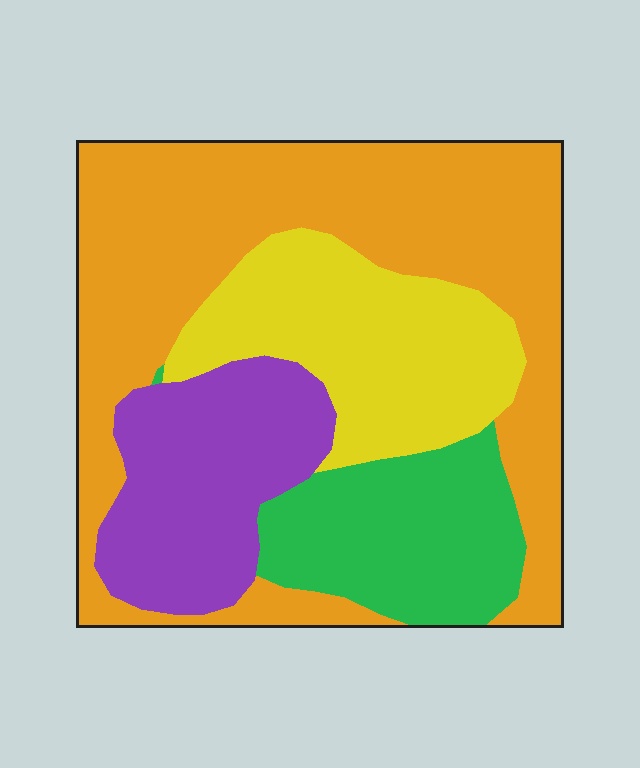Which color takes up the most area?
Orange, at roughly 45%.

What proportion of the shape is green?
Green covers roughly 15% of the shape.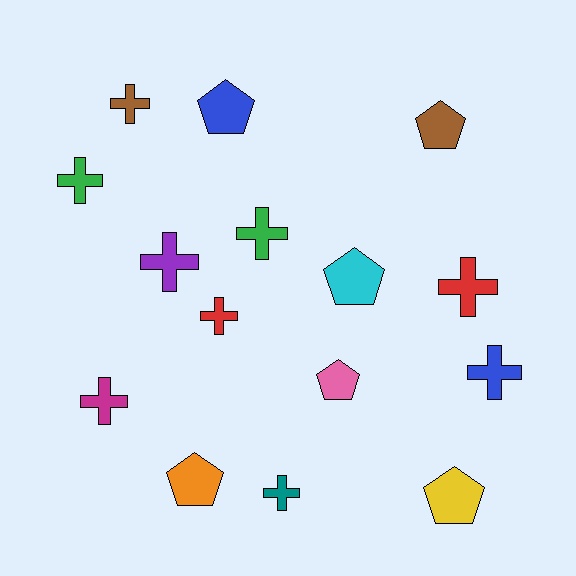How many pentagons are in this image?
There are 6 pentagons.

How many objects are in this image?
There are 15 objects.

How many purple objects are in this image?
There is 1 purple object.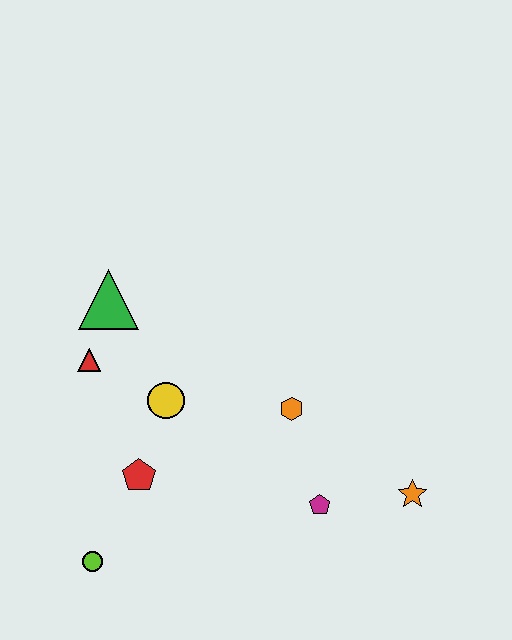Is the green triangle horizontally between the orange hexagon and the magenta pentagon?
No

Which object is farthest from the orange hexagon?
The lime circle is farthest from the orange hexagon.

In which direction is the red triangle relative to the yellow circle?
The red triangle is to the left of the yellow circle.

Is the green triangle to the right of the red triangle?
Yes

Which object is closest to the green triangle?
The red triangle is closest to the green triangle.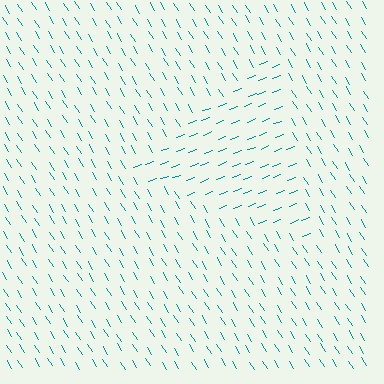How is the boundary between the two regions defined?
The boundary is defined purely by a change in line orientation (approximately 79 degrees difference). All lines are the same color and thickness.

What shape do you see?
I see a triangle.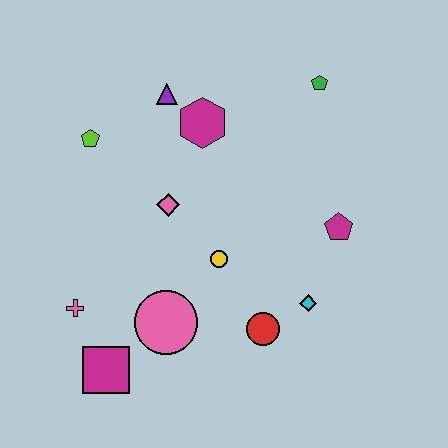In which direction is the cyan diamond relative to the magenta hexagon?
The cyan diamond is below the magenta hexagon.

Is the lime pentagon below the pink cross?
No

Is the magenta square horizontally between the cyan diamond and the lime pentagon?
Yes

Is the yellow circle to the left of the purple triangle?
No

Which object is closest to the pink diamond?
The yellow circle is closest to the pink diamond.